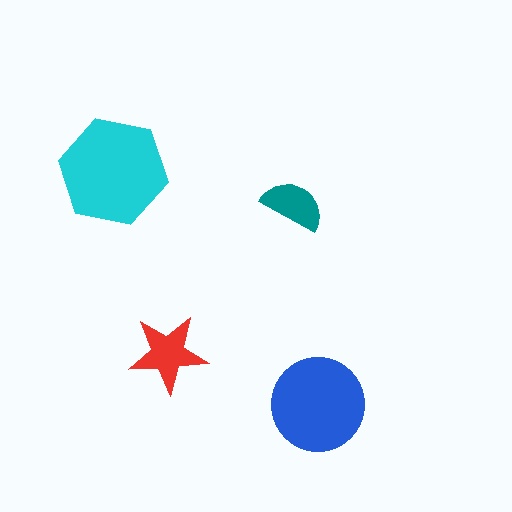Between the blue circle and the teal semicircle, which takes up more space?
The blue circle.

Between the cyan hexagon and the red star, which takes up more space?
The cyan hexagon.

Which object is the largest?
The cyan hexagon.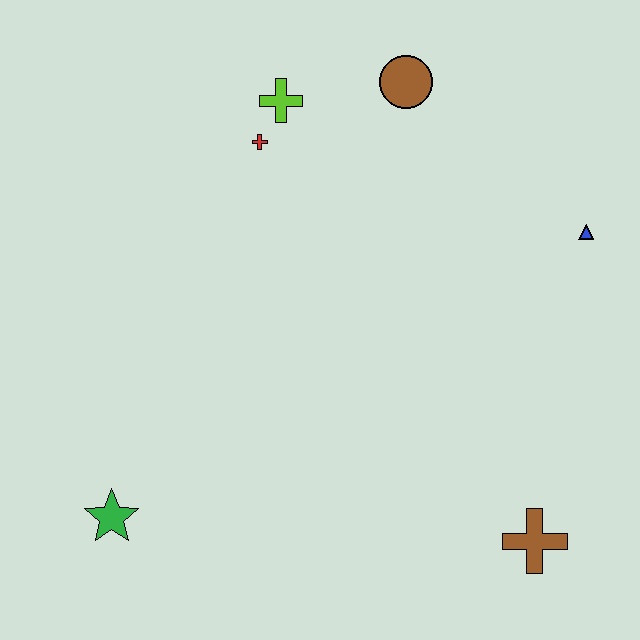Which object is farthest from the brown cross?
The lime cross is farthest from the brown cross.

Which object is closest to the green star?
The red cross is closest to the green star.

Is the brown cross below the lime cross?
Yes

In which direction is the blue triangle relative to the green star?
The blue triangle is to the right of the green star.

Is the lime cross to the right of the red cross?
Yes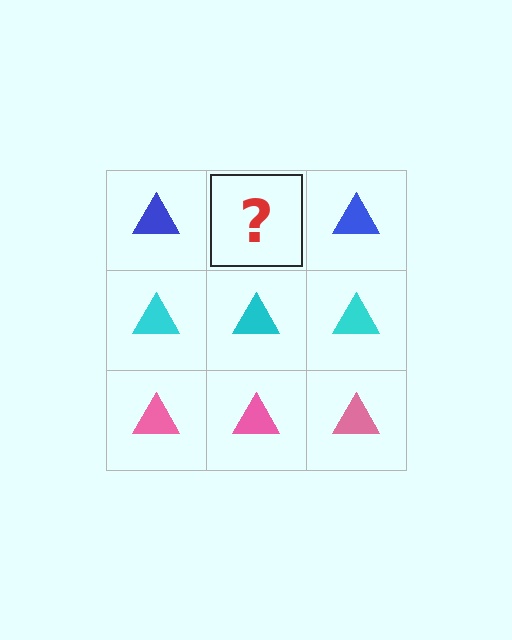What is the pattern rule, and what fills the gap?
The rule is that each row has a consistent color. The gap should be filled with a blue triangle.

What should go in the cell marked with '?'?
The missing cell should contain a blue triangle.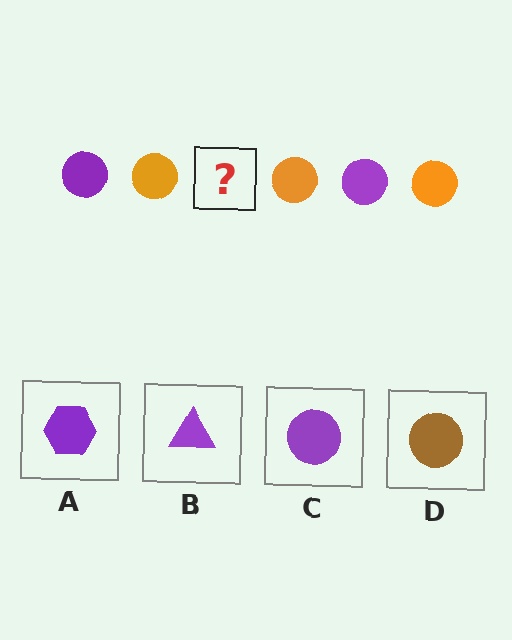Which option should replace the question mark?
Option C.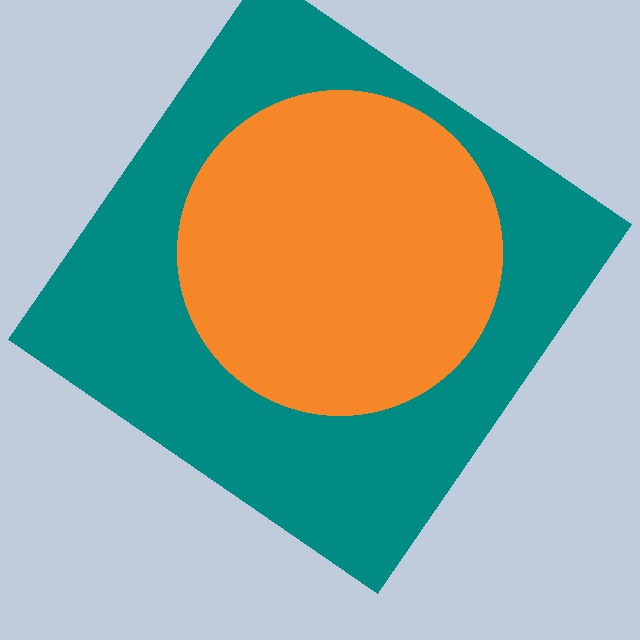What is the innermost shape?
The orange circle.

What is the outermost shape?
The teal diamond.